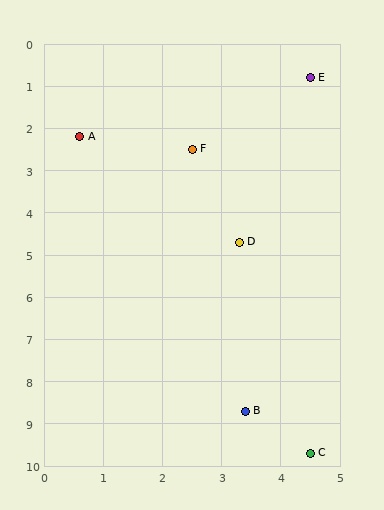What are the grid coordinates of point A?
Point A is at approximately (0.6, 2.2).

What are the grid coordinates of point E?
Point E is at approximately (4.5, 0.8).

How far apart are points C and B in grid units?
Points C and B are about 1.5 grid units apart.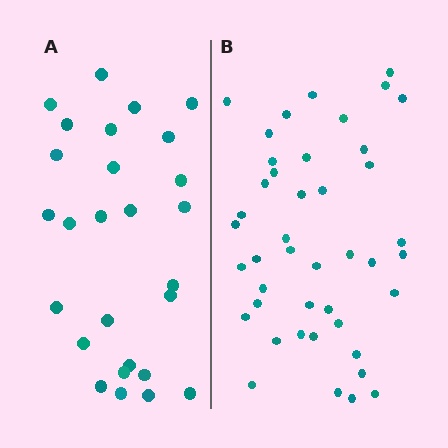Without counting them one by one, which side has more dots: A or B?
Region B (the right region) has more dots.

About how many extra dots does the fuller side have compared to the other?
Region B has approximately 15 more dots than region A.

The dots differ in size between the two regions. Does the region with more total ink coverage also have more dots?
No. Region A has more total ink coverage because its dots are larger, but region B actually contains more individual dots. Total area can be misleading — the number of items is what matters here.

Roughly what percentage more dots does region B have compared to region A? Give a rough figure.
About 60% more.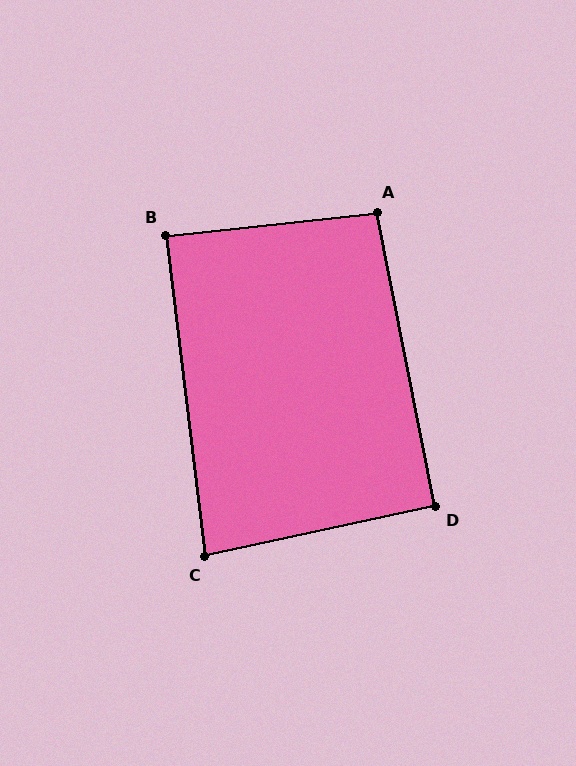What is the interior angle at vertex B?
Approximately 89 degrees (approximately right).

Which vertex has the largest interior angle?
A, at approximately 95 degrees.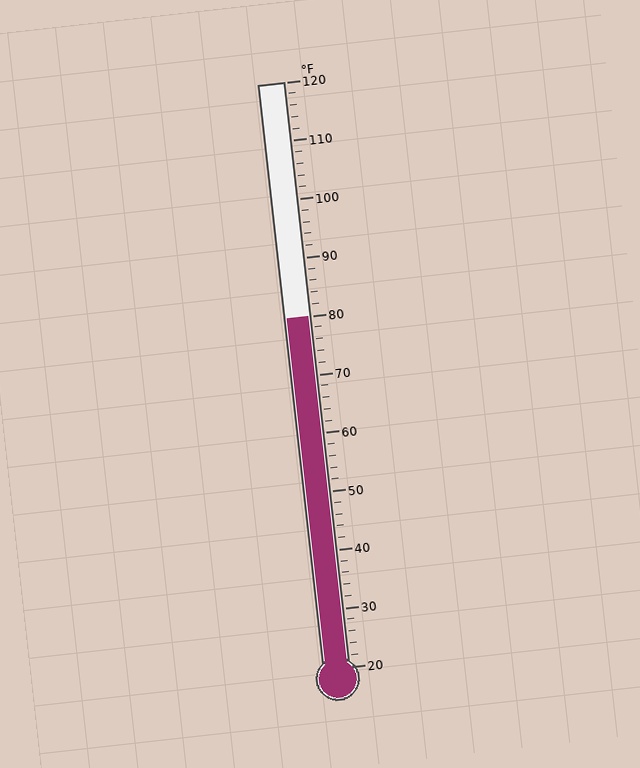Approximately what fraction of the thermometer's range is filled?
The thermometer is filled to approximately 60% of its range.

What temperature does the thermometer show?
The thermometer shows approximately 80°F.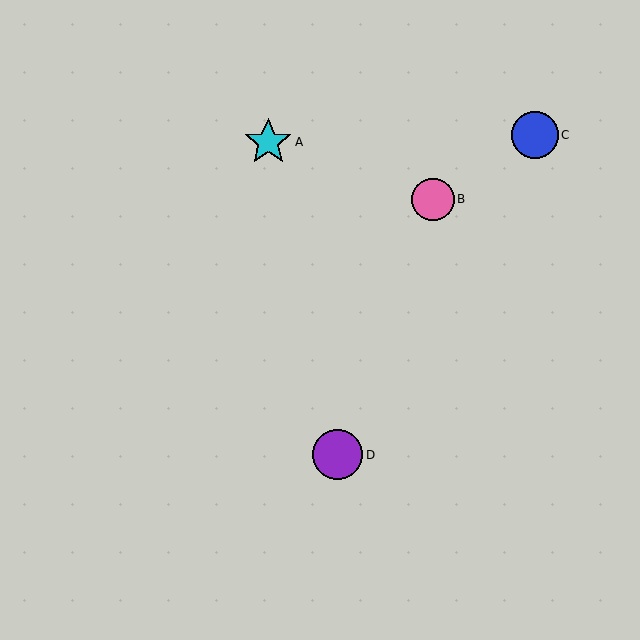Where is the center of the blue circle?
The center of the blue circle is at (535, 135).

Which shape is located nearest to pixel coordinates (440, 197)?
The pink circle (labeled B) at (433, 199) is nearest to that location.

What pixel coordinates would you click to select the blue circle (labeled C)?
Click at (535, 135) to select the blue circle C.